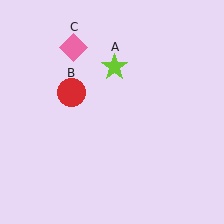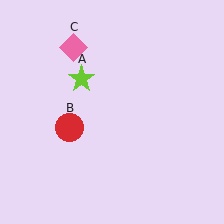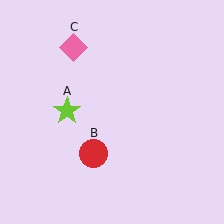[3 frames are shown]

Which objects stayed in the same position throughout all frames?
Pink diamond (object C) remained stationary.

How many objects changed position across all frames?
2 objects changed position: lime star (object A), red circle (object B).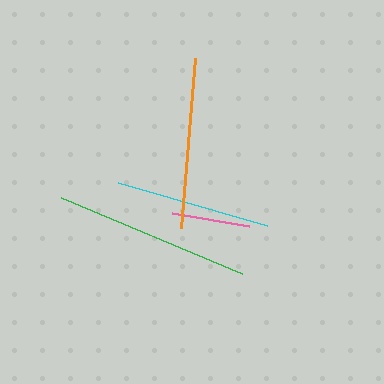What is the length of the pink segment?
The pink segment is approximately 78 pixels long.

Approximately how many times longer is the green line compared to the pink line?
The green line is approximately 2.5 times the length of the pink line.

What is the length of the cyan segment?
The cyan segment is approximately 155 pixels long.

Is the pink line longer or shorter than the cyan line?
The cyan line is longer than the pink line.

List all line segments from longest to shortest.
From longest to shortest: green, orange, cyan, pink.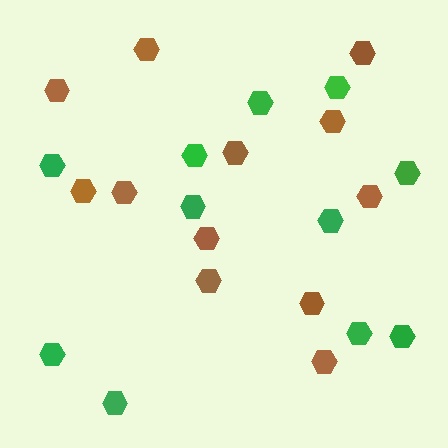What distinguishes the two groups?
There are 2 groups: one group of brown hexagons (12) and one group of green hexagons (11).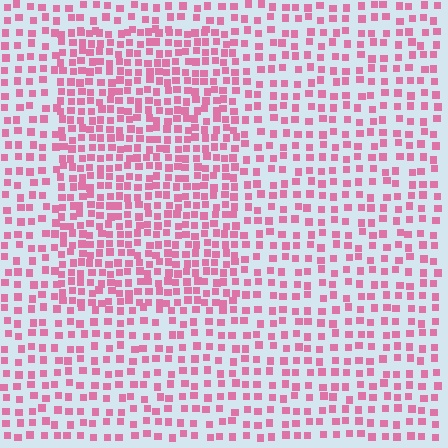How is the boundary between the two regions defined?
The boundary is defined by a change in element density (approximately 1.7x ratio). All elements are the same color, size, and shape.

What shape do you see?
I see a rectangle.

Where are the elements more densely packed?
The elements are more densely packed inside the rectangle boundary.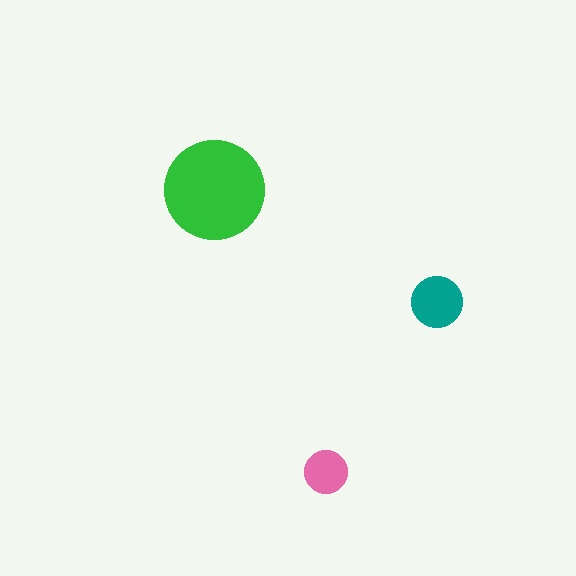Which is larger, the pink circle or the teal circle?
The teal one.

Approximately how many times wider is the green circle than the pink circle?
About 2.5 times wider.